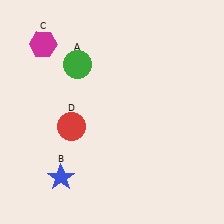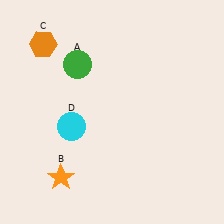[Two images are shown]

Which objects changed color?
B changed from blue to orange. C changed from magenta to orange. D changed from red to cyan.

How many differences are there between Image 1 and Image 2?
There are 3 differences between the two images.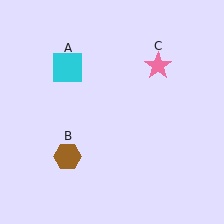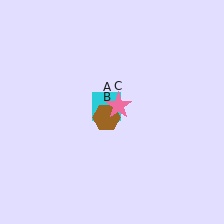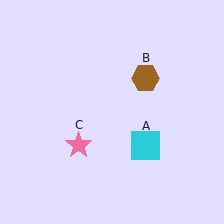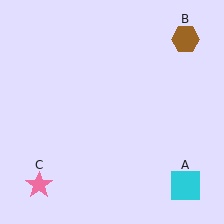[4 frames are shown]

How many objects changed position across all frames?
3 objects changed position: cyan square (object A), brown hexagon (object B), pink star (object C).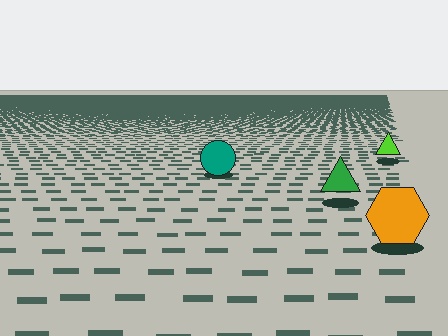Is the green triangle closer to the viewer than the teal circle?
Yes. The green triangle is closer — you can tell from the texture gradient: the ground texture is coarser near it.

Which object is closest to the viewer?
The orange hexagon is closest. The texture marks near it are larger and more spread out.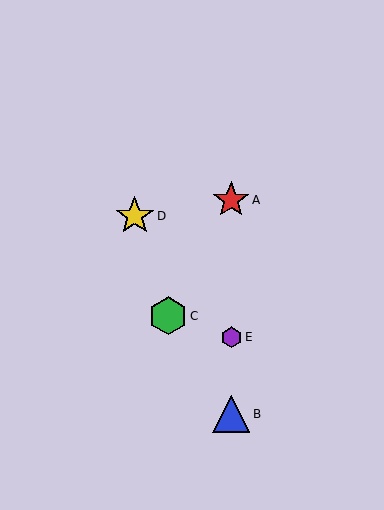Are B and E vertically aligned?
Yes, both are at x≈231.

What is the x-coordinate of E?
Object E is at x≈231.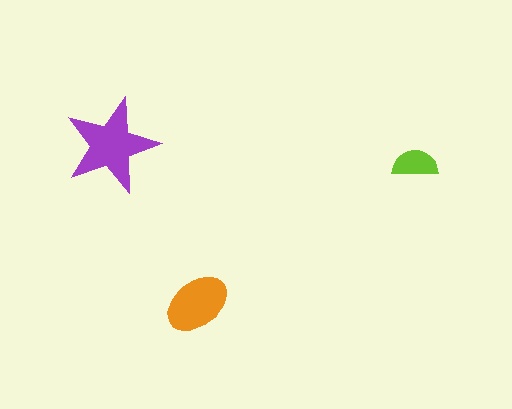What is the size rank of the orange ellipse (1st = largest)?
2nd.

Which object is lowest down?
The orange ellipse is bottommost.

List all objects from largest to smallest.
The purple star, the orange ellipse, the lime semicircle.